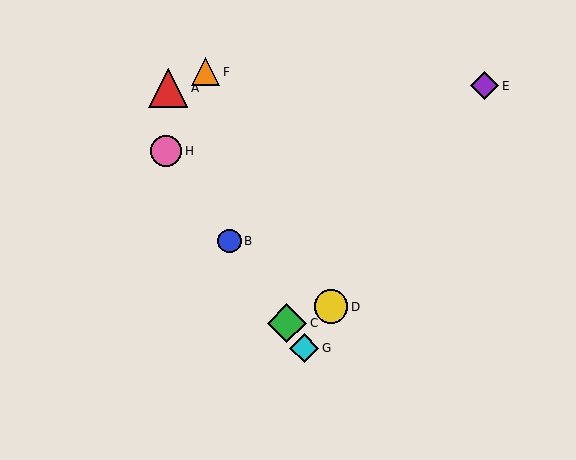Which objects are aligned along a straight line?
Objects B, C, G, H are aligned along a straight line.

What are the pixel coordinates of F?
Object F is at (206, 72).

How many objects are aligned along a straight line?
4 objects (B, C, G, H) are aligned along a straight line.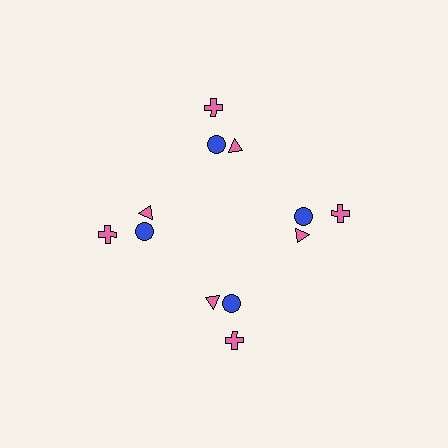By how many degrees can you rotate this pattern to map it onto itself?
The pattern maps onto itself every 90 degrees of rotation.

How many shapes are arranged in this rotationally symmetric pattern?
There are 12 shapes, arranged in 4 groups of 3.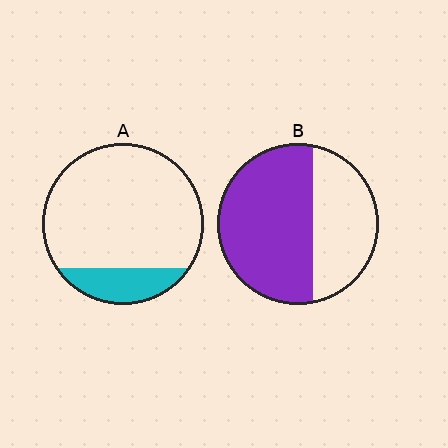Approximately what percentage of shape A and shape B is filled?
A is approximately 15% and B is approximately 60%.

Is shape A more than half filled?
No.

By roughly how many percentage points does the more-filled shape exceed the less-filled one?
By roughly 45 percentage points (B over A).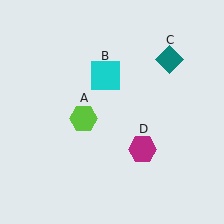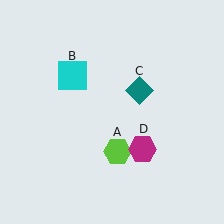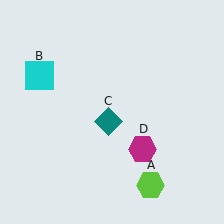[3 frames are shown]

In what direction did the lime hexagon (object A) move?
The lime hexagon (object A) moved down and to the right.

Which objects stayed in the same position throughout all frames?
Magenta hexagon (object D) remained stationary.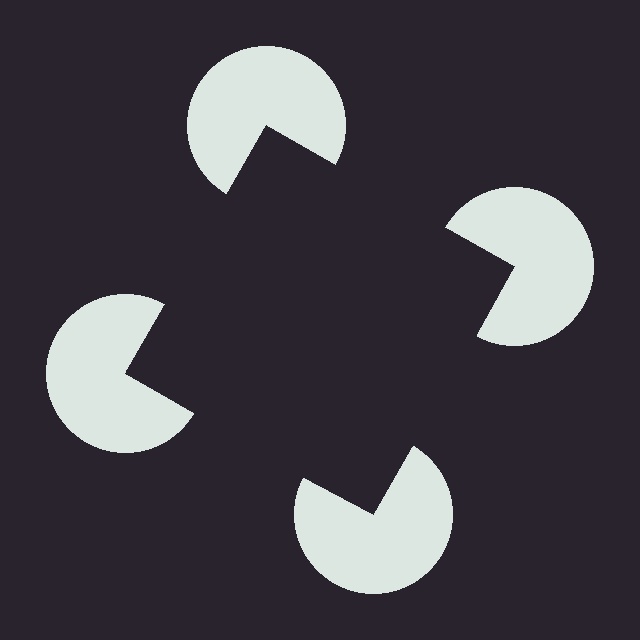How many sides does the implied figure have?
4 sides.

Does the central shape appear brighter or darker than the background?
It typically appears slightly darker than the background, even though no actual brightness change is drawn.